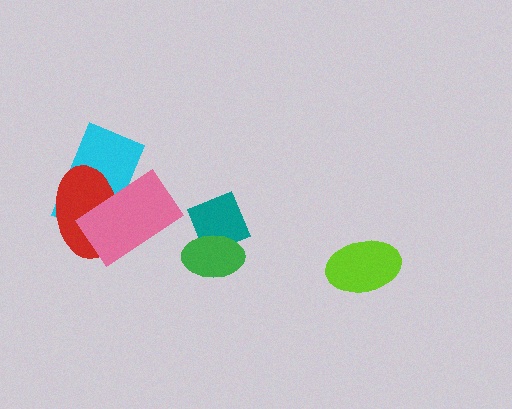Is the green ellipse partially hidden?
No, no other shape covers it.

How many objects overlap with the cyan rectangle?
2 objects overlap with the cyan rectangle.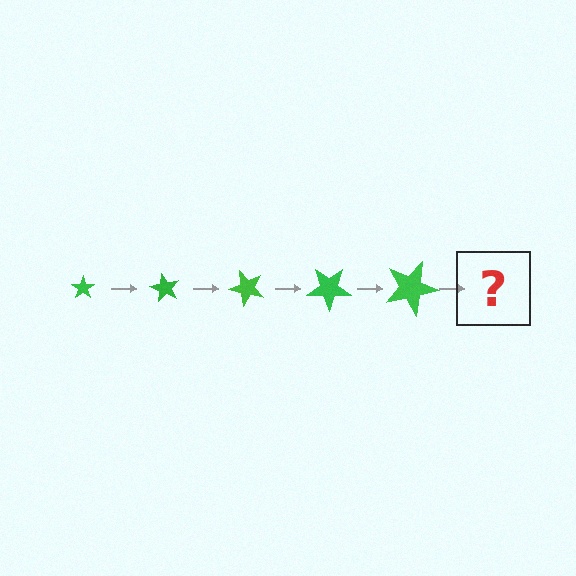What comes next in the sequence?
The next element should be a star, larger than the previous one and rotated 300 degrees from the start.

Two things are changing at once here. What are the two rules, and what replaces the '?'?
The two rules are that the star grows larger each step and it rotates 60 degrees each step. The '?' should be a star, larger than the previous one and rotated 300 degrees from the start.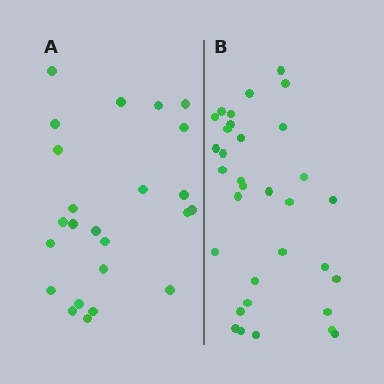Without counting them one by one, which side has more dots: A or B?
Region B (the right region) has more dots.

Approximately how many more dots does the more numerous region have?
Region B has roughly 8 or so more dots than region A.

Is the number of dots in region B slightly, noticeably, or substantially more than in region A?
Region B has noticeably more, but not dramatically so. The ratio is roughly 1.4 to 1.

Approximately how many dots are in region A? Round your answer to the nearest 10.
About 20 dots. (The exact count is 24, which rounds to 20.)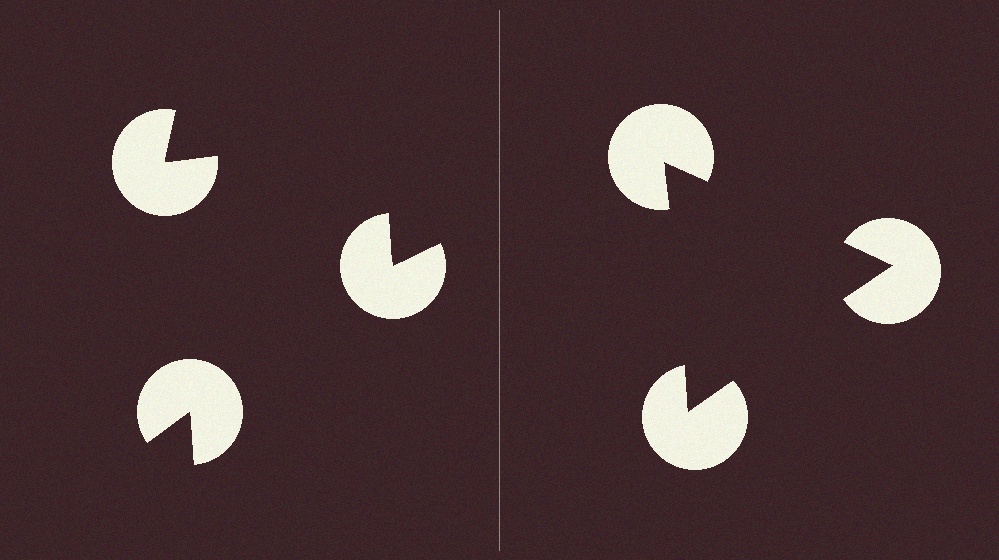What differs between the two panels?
The pac-man discs are positioned identically on both sides; only the wedge orientations differ. On the right they align to a triangle; on the left they are misaligned.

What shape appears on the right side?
An illusory triangle.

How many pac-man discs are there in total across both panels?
6 — 3 on each side.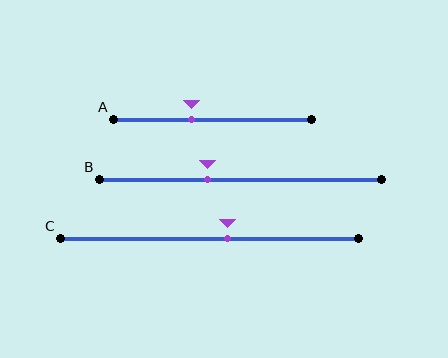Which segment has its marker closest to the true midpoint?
Segment C has its marker closest to the true midpoint.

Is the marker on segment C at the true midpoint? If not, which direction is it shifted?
No, the marker on segment C is shifted to the right by about 6% of the segment length.